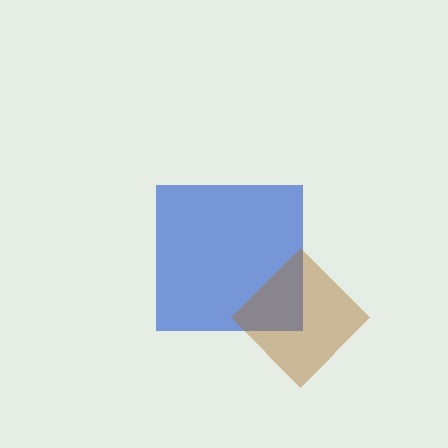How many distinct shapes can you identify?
There are 2 distinct shapes: a blue square, a brown diamond.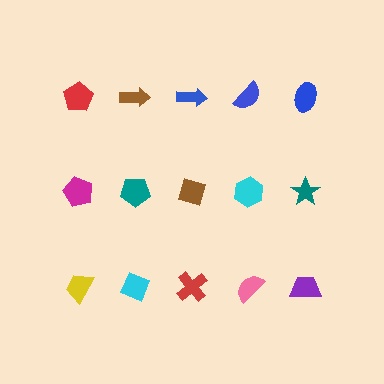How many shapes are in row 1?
5 shapes.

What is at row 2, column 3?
A brown diamond.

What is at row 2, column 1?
A magenta pentagon.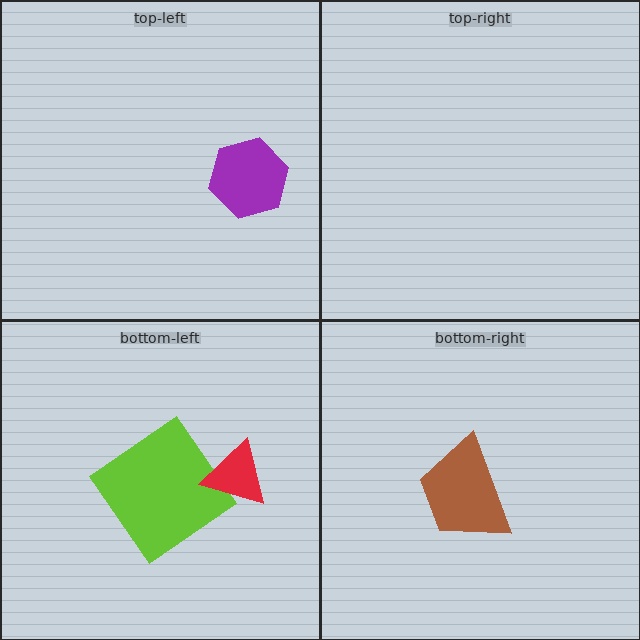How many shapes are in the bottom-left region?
2.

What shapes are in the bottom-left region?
The lime diamond, the red triangle.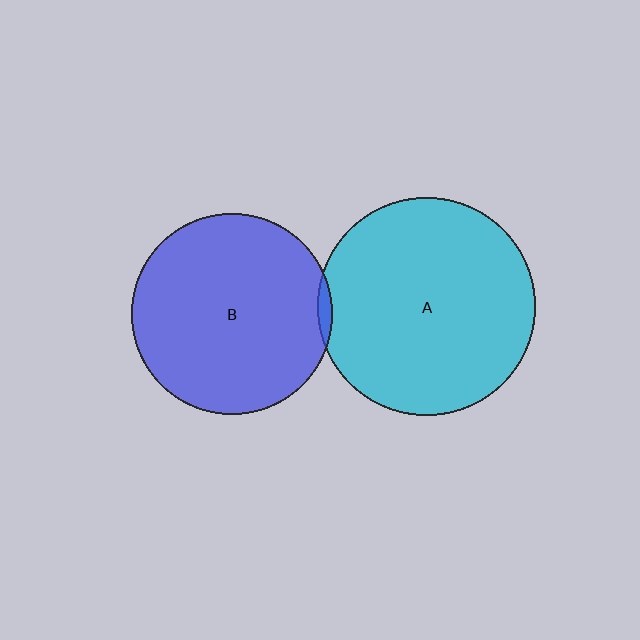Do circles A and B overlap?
Yes.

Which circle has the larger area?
Circle A (cyan).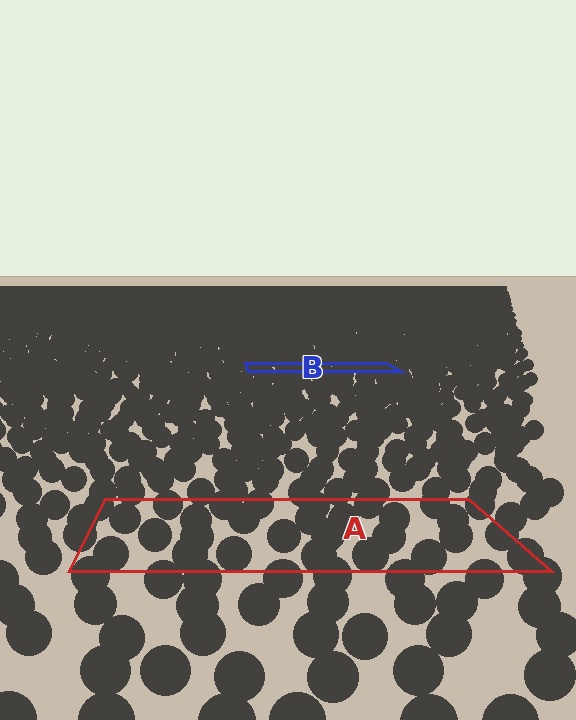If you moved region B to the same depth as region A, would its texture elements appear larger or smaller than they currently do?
They would appear larger. At a closer depth, the same texture elements are projected at a bigger on-screen size.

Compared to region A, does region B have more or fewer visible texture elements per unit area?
Region B has more texture elements per unit area — they are packed more densely because it is farther away.